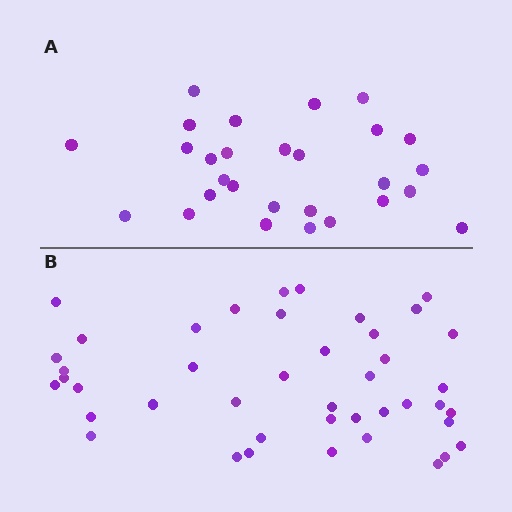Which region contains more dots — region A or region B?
Region B (the bottom region) has more dots.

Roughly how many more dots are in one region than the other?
Region B has approximately 15 more dots than region A.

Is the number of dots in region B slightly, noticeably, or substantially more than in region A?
Region B has substantially more. The ratio is roughly 1.5 to 1.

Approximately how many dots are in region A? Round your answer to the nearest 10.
About 30 dots. (The exact count is 28, which rounds to 30.)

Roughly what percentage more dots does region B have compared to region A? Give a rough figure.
About 55% more.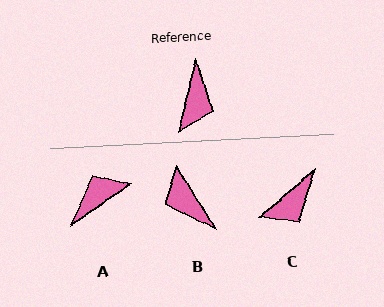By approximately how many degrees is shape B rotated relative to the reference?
Approximately 134 degrees clockwise.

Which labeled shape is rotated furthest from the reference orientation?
A, about 138 degrees away.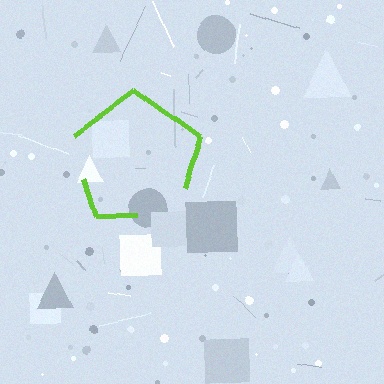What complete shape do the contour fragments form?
The contour fragments form a pentagon.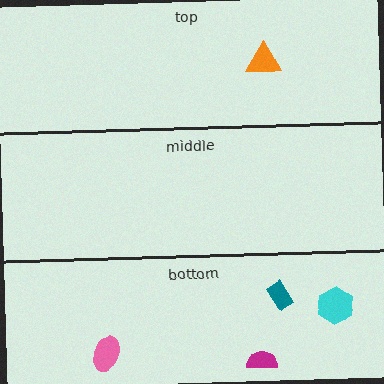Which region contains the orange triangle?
The top region.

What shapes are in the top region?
The orange triangle.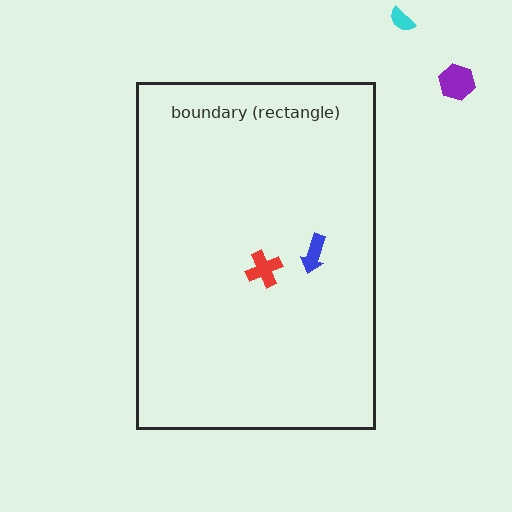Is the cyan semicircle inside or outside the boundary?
Outside.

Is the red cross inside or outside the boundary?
Inside.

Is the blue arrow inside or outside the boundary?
Inside.